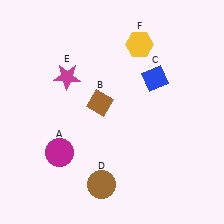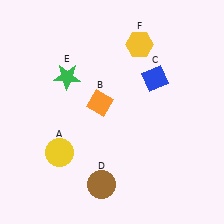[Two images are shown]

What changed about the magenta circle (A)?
In Image 1, A is magenta. In Image 2, it changed to yellow.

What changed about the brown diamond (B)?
In Image 1, B is brown. In Image 2, it changed to orange.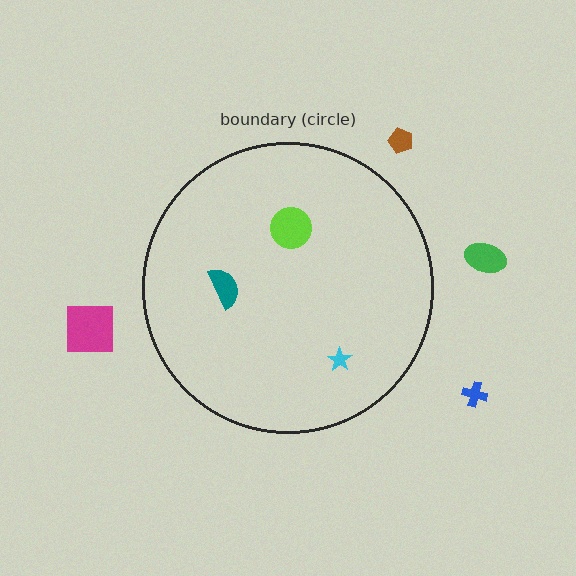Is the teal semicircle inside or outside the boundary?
Inside.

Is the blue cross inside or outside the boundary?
Outside.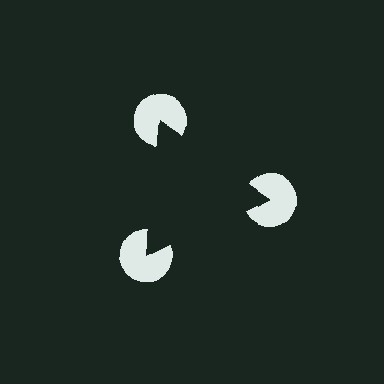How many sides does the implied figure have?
3 sides.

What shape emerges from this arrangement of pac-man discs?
An illusory triangle — its edges are inferred from the aligned wedge cuts in the pac-man discs, not physically drawn.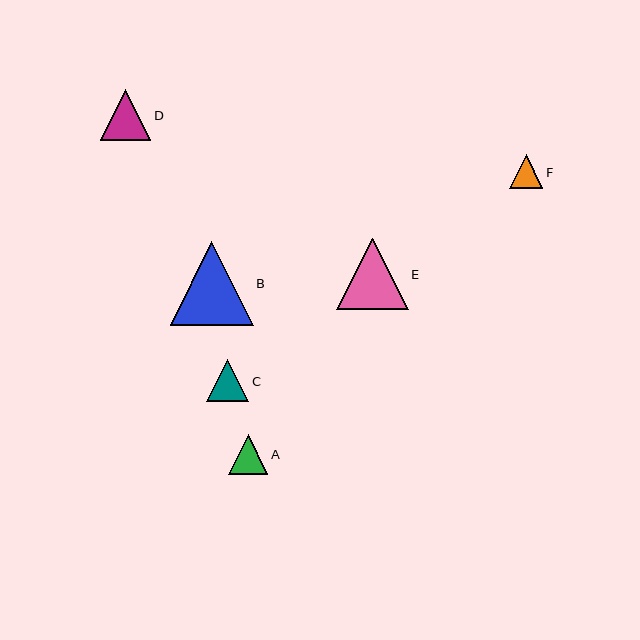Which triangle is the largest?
Triangle B is the largest with a size of approximately 83 pixels.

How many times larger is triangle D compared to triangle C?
Triangle D is approximately 1.2 times the size of triangle C.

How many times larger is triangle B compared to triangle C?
Triangle B is approximately 2.0 times the size of triangle C.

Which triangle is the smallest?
Triangle F is the smallest with a size of approximately 33 pixels.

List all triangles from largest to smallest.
From largest to smallest: B, E, D, C, A, F.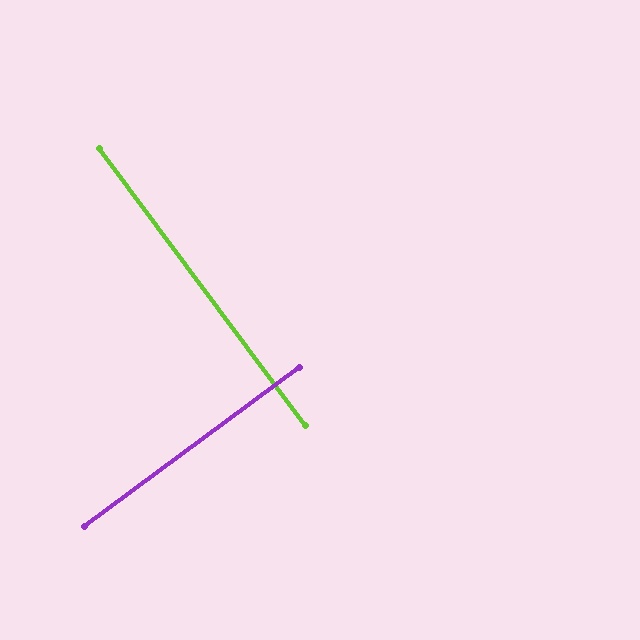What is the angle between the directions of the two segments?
Approximately 90 degrees.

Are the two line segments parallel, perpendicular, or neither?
Perpendicular — they meet at approximately 90°.